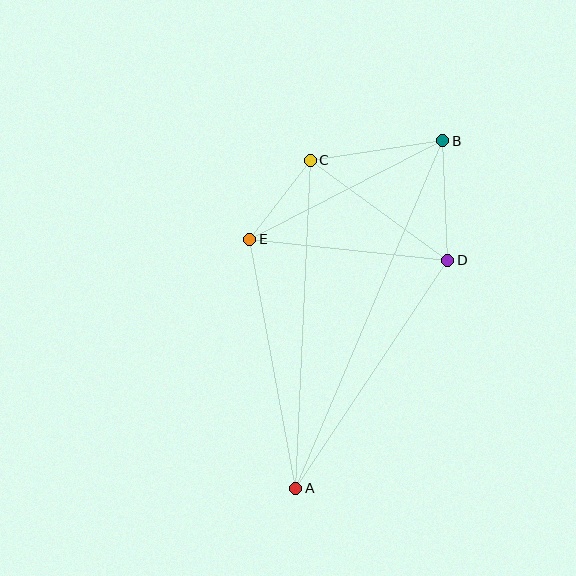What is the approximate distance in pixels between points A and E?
The distance between A and E is approximately 253 pixels.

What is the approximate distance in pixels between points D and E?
The distance between D and E is approximately 199 pixels.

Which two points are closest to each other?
Points C and E are closest to each other.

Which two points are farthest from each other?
Points A and B are farthest from each other.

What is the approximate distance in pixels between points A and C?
The distance between A and C is approximately 328 pixels.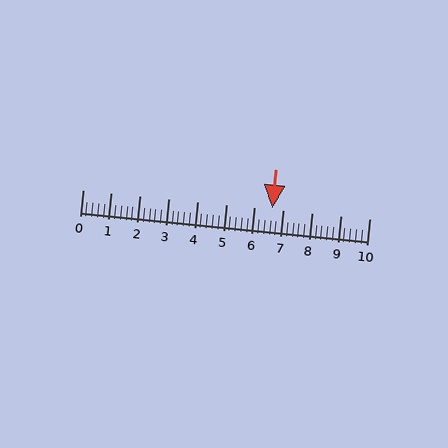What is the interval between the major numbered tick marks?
The major tick marks are spaced 1 units apart.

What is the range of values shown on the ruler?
The ruler shows values from 0 to 10.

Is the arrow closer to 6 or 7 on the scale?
The arrow is closer to 7.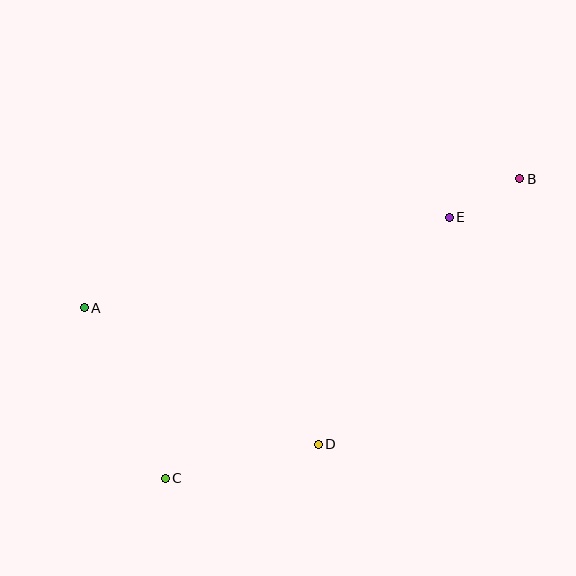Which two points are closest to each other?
Points B and E are closest to each other.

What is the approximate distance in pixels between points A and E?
The distance between A and E is approximately 376 pixels.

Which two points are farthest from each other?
Points B and C are farthest from each other.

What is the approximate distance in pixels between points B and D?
The distance between B and D is approximately 333 pixels.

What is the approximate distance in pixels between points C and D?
The distance between C and D is approximately 156 pixels.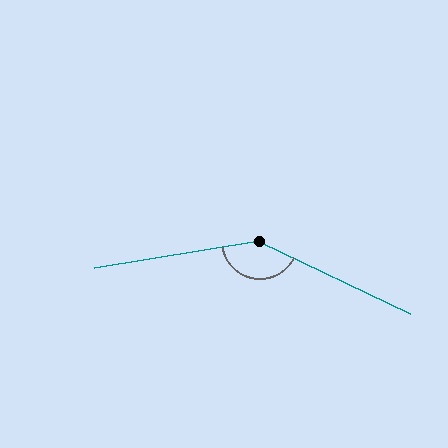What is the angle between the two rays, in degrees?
Approximately 145 degrees.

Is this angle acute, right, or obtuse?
It is obtuse.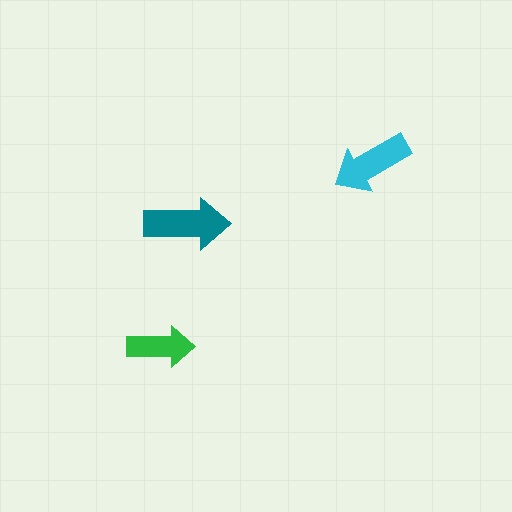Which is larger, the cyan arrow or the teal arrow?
The teal one.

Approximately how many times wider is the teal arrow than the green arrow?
About 1.5 times wider.